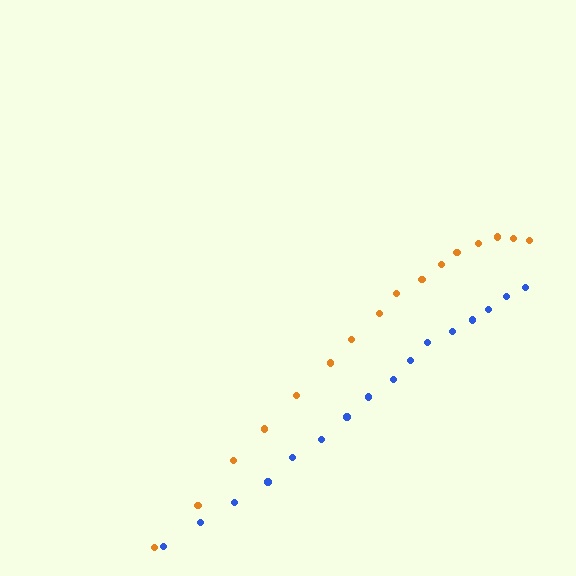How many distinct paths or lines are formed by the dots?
There are 2 distinct paths.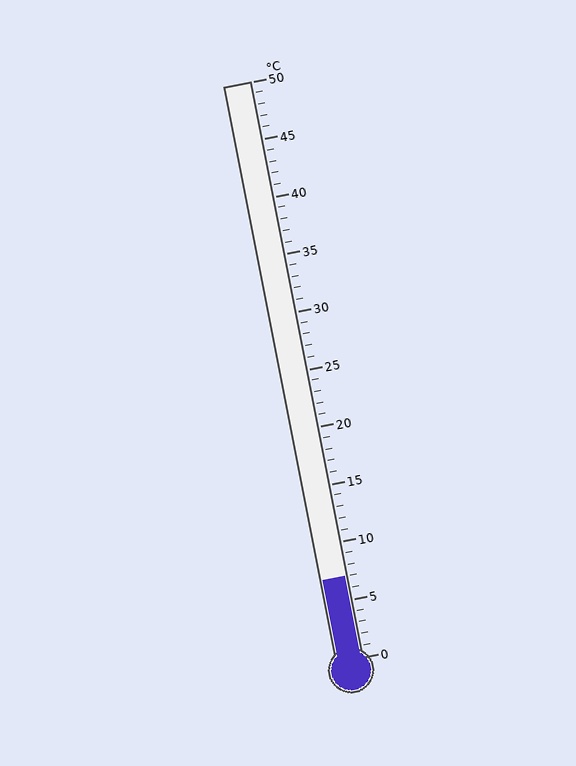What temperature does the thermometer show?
The thermometer shows approximately 7°C.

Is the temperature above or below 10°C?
The temperature is below 10°C.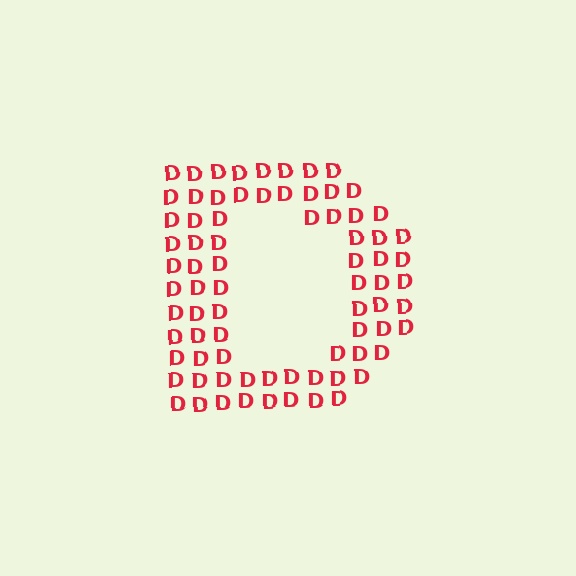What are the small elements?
The small elements are letter D's.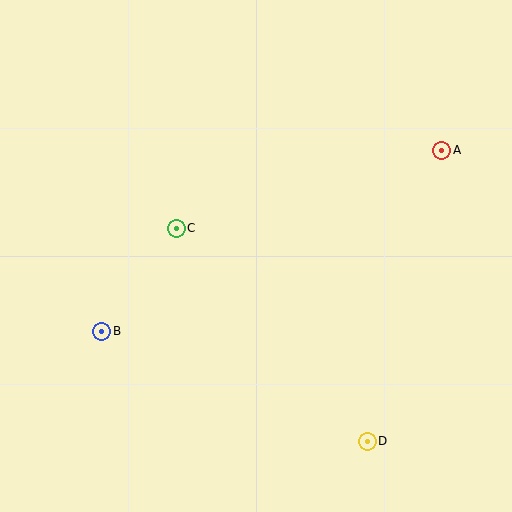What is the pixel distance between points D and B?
The distance between D and B is 287 pixels.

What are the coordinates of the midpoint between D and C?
The midpoint between D and C is at (272, 335).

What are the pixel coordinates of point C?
Point C is at (176, 228).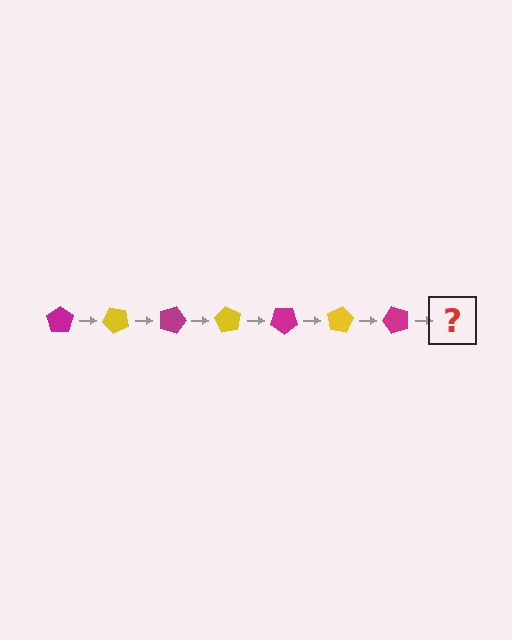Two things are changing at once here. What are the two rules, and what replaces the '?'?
The two rules are that it rotates 45 degrees each step and the color cycles through magenta and yellow. The '?' should be a yellow pentagon, rotated 315 degrees from the start.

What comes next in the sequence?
The next element should be a yellow pentagon, rotated 315 degrees from the start.